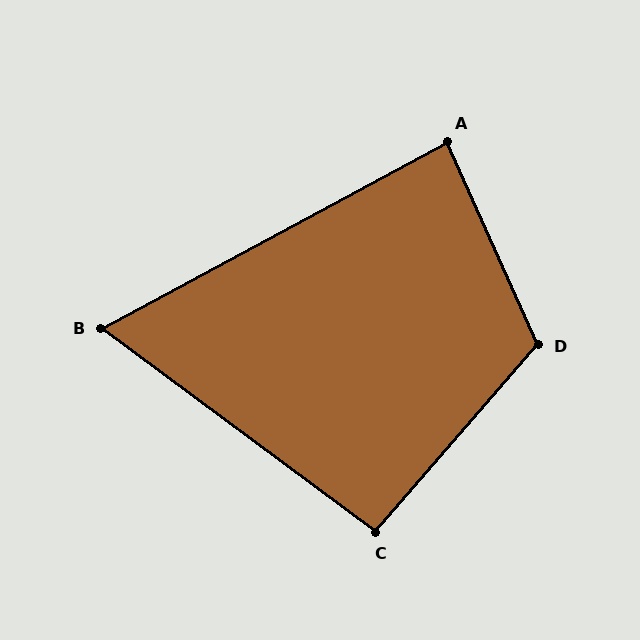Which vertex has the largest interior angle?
D, at approximately 115 degrees.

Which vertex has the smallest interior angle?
B, at approximately 65 degrees.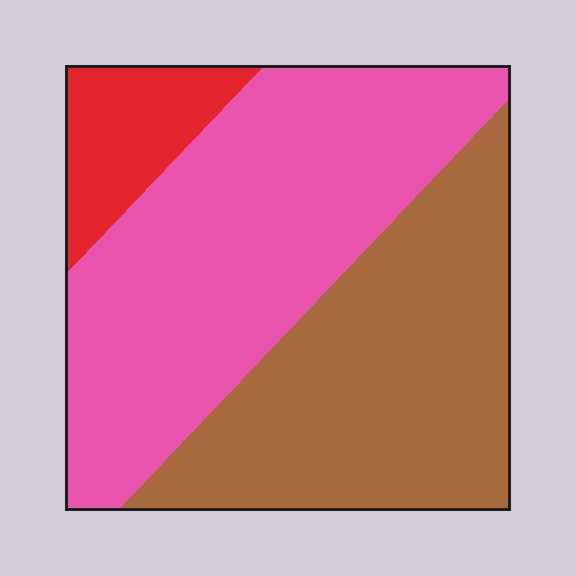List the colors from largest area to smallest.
From largest to smallest: pink, brown, red.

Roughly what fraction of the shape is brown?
Brown covers roughly 40% of the shape.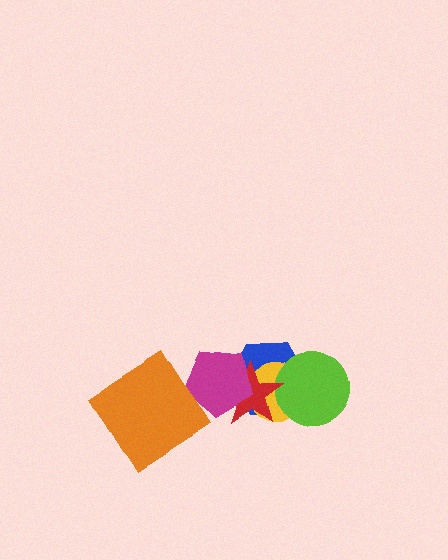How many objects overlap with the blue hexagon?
4 objects overlap with the blue hexagon.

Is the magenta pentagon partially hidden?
No, no other shape covers it.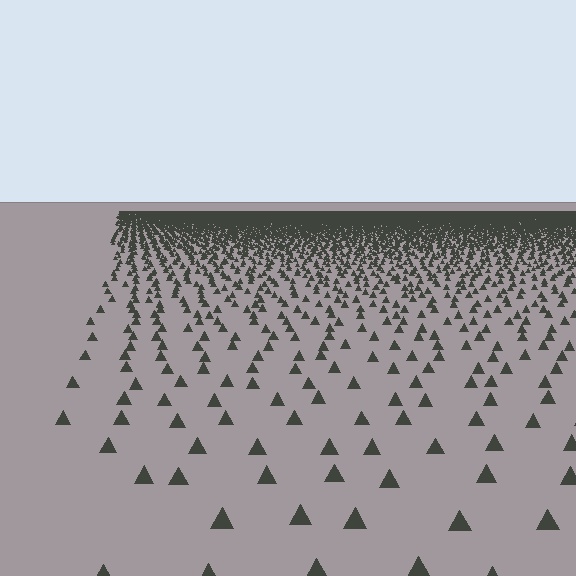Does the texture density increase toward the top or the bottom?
Density increases toward the top.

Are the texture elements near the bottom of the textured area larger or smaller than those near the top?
Larger. Near the bottom, elements are closer to the viewer and appear at a bigger on-screen size.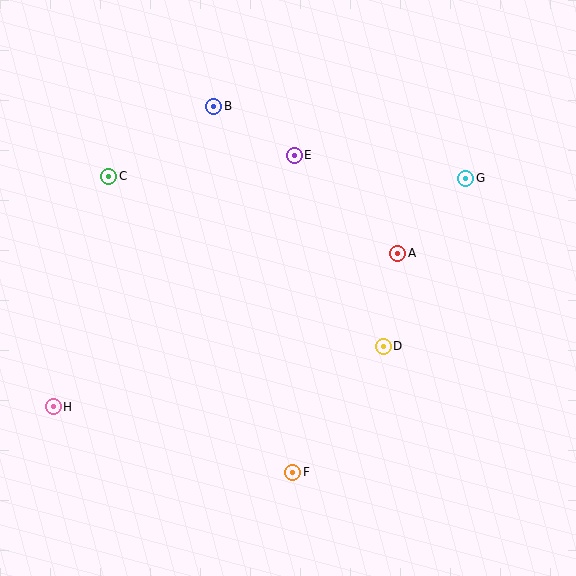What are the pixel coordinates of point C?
Point C is at (109, 176).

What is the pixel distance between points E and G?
The distance between E and G is 173 pixels.